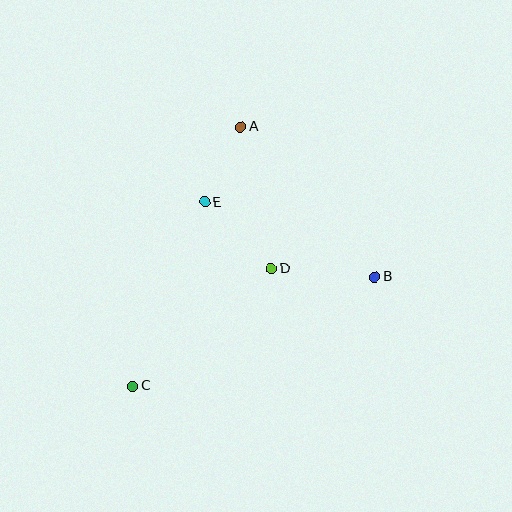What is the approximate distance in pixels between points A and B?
The distance between A and B is approximately 201 pixels.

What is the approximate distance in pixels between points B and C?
The distance between B and C is approximately 266 pixels.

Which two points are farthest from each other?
Points A and C are farthest from each other.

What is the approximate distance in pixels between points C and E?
The distance between C and E is approximately 197 pixels.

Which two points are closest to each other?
Points A and E are closest to each other.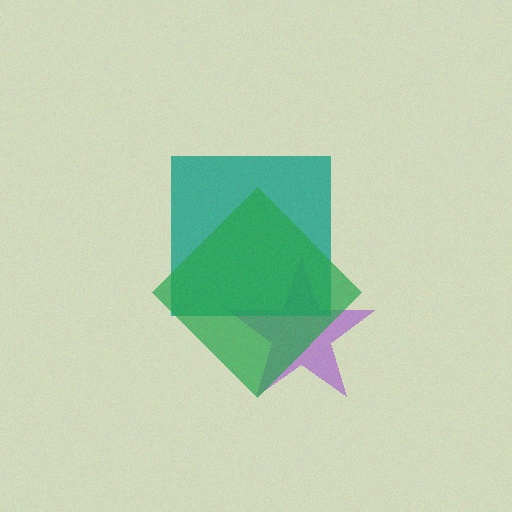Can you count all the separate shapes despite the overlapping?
Yes, there are 3 separate shapes.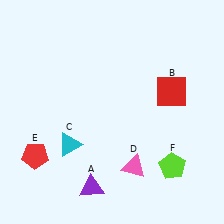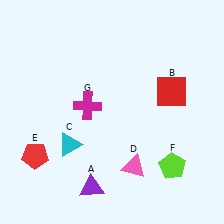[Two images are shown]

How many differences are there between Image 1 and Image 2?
There is 1 difference between the two images.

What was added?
A magenta cross (G) was added in Image 2.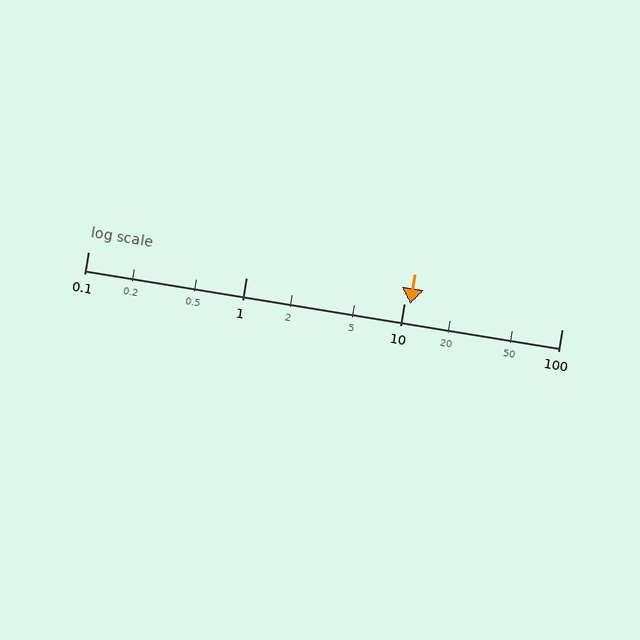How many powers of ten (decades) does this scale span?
The scale spans 3 decades, from 0.1 to 100.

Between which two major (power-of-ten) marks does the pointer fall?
The pointer is between 10 and 100.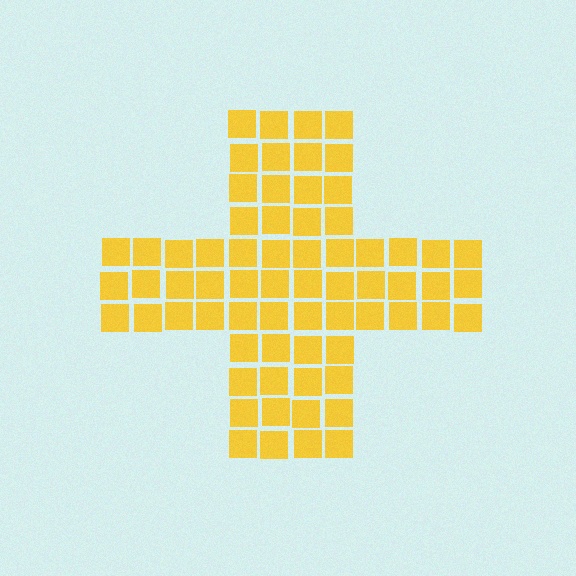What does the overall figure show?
The overall figure shows a cross.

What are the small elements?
The small elements are squares.